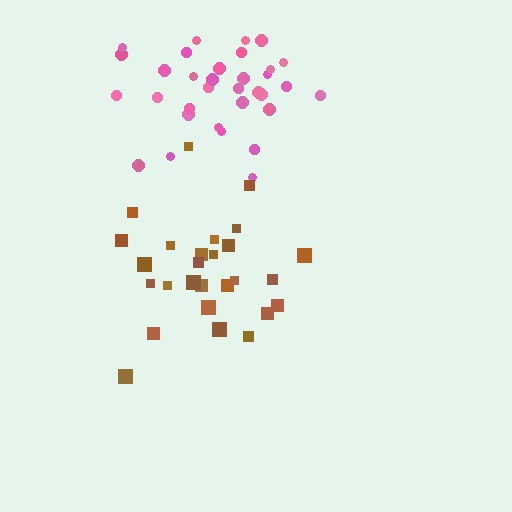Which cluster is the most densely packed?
Pink.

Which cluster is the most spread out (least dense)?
Brown.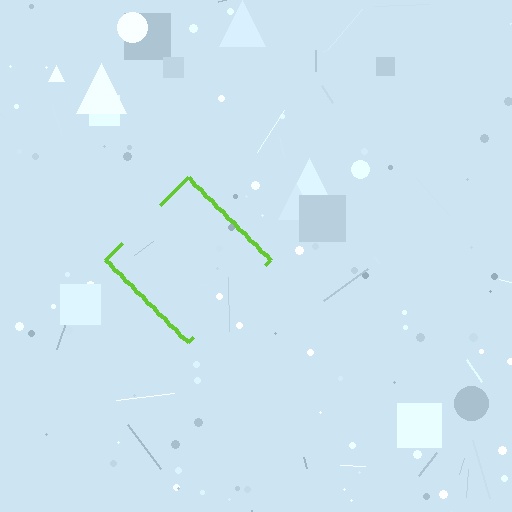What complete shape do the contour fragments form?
The contour fragments form a diamond.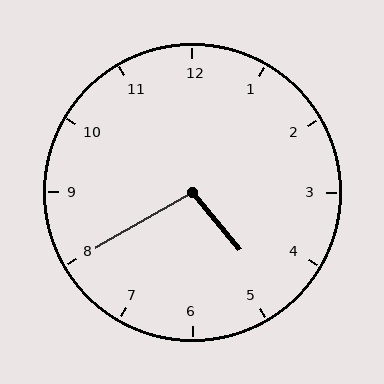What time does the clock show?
4:40.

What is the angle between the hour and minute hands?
Approximately 100 degrees.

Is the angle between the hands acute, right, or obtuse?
It is obtuse.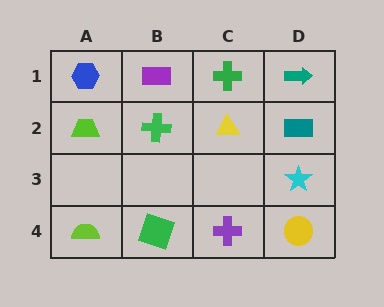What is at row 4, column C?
A purple cross.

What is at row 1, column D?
A teal arrow.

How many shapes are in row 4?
4 shapes.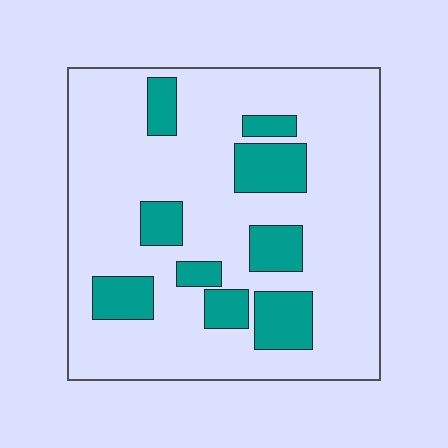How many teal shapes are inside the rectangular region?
9.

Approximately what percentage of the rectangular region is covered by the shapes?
Approximately 20%.